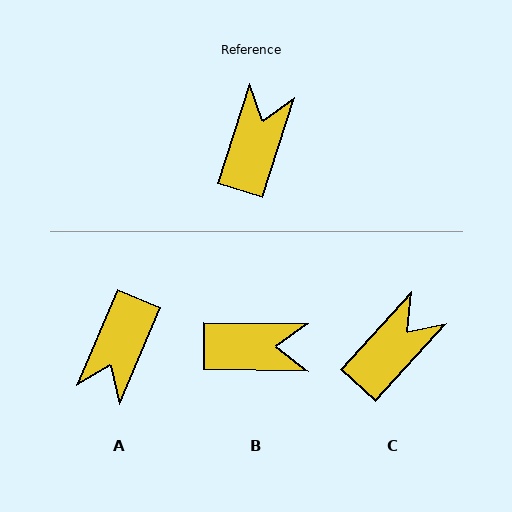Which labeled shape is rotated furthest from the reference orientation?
A, about 174 degrees away.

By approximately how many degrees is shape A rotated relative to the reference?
Approximately 174 degrees counter-clockwise.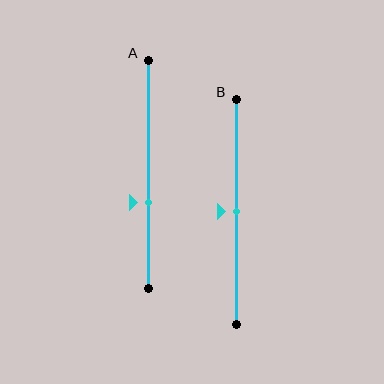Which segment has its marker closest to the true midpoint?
Segment B has its marker closest to the true midpoint.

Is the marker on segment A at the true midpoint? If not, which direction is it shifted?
No, the marker on segment A is shifted downward by about 12% of the segment length.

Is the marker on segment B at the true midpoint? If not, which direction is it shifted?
Yes, the marker on segment B is at the true midpoint.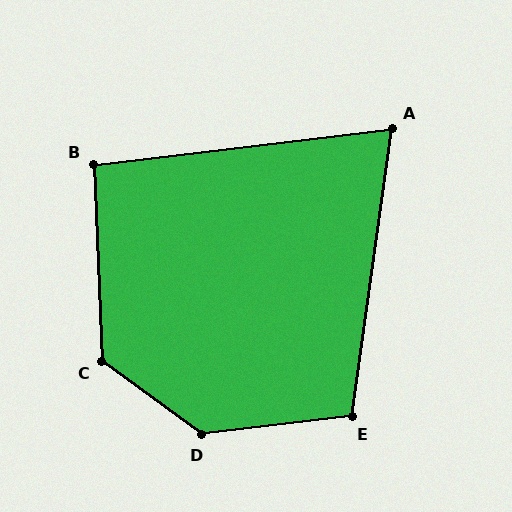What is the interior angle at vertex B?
Approximately 94 degrees (approximately right).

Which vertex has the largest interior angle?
D, at approximately 137 degrees.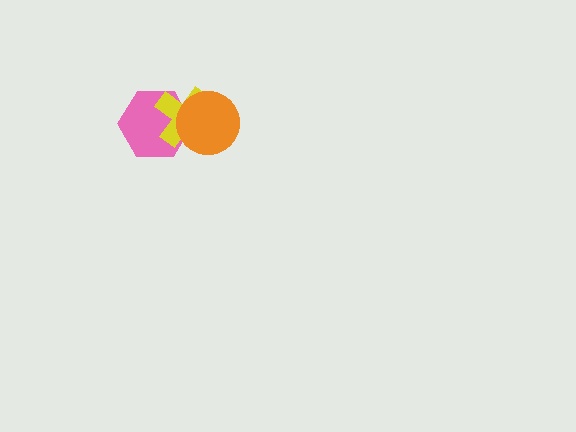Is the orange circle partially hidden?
No, no other shape covers it.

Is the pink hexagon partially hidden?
Yes, it is partially covered by another shape.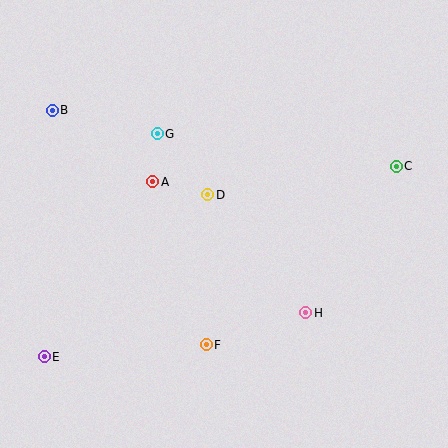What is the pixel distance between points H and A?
The distance between H and A is 202 pixels.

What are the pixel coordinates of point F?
Point F is at (206, 345).